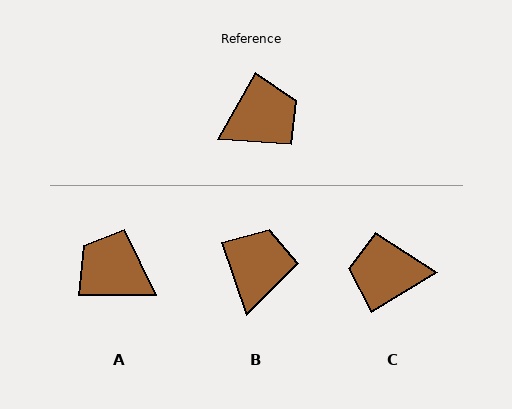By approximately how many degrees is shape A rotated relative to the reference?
Approximately 119 degrees counter-clockwise.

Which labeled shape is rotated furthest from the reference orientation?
C, about 151 degrees away.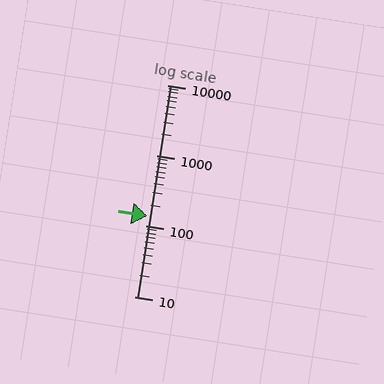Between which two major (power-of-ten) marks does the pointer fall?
The pointer is between 100 and 1000.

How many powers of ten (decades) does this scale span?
The scale spans 3 decades, from 10 to 10000.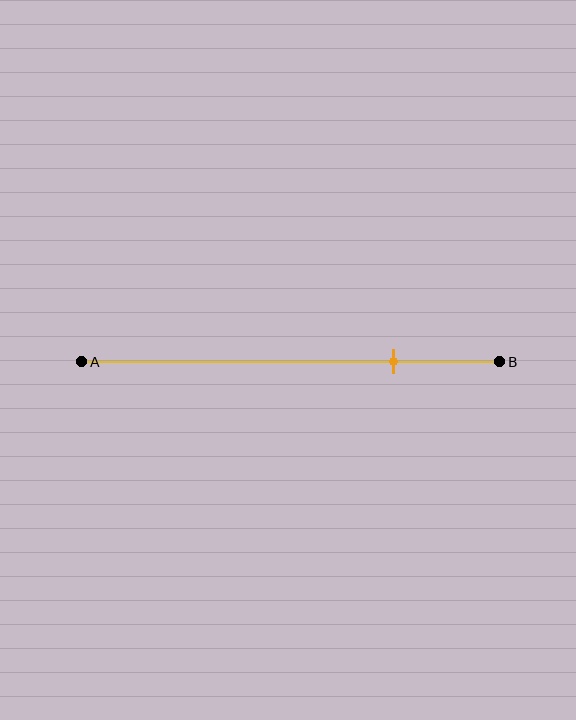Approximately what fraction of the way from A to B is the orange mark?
The orange mark is approximately 75% of the way from A to B.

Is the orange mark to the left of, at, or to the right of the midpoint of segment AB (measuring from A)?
The orange mark is to the right of the midpoint of segment AB.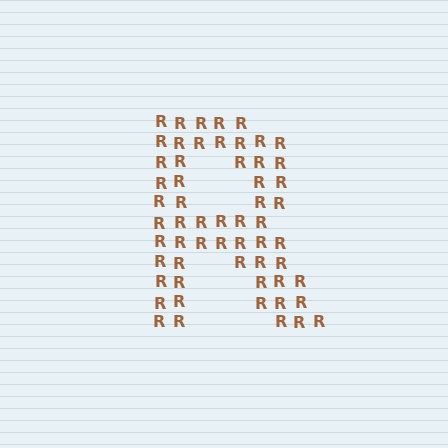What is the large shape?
The large shape is the letter R.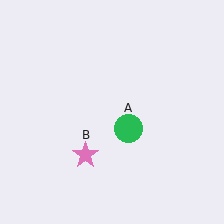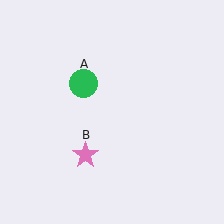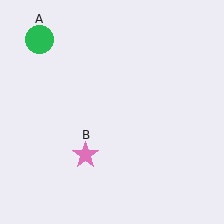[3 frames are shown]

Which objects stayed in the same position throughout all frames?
Pink star (object B) remained stationary.